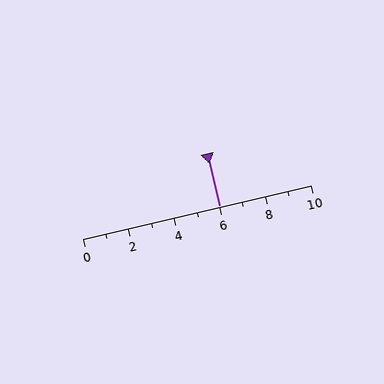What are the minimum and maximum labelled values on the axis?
The axis runs from 0 to 10.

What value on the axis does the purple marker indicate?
The marker indicates approximately 6.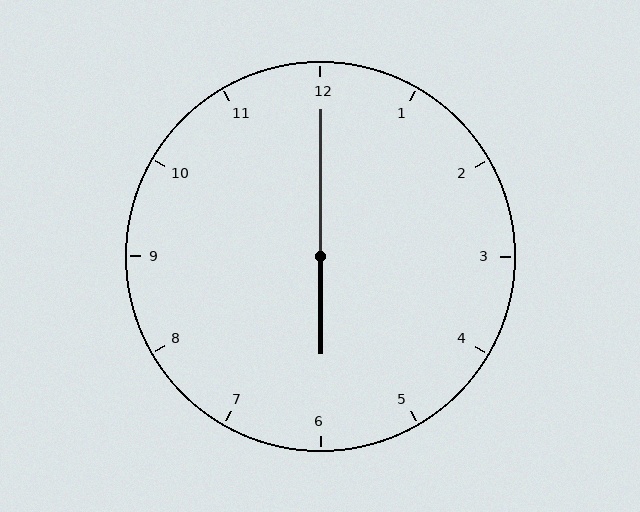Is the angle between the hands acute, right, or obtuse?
It is obtuse.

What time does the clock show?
6:00.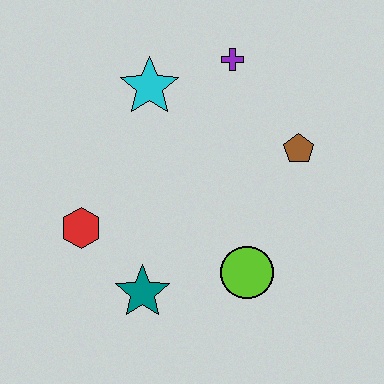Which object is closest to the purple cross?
The cyan star is closest to the purple cross.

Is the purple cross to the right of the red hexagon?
Yes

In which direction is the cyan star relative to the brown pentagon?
The cyan star is to the left of the brown pentagon.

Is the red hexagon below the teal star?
No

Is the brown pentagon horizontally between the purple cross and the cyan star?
No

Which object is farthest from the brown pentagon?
The red hexagon is farthest from the brown pentagon.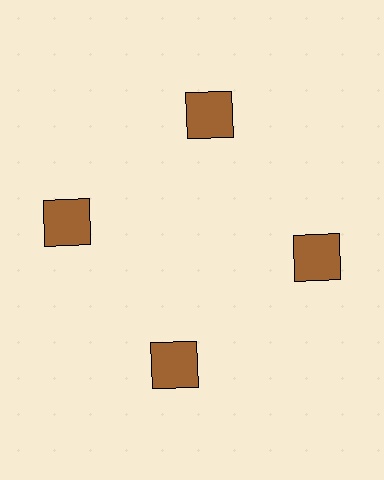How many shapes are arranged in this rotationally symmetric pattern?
There are 4 shapes, arranged in 4 groups of 1.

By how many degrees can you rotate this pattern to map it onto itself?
The pattern maps onto itself every 90 degrees of rotation.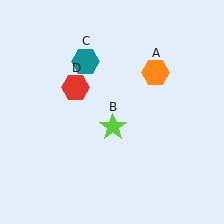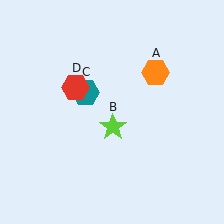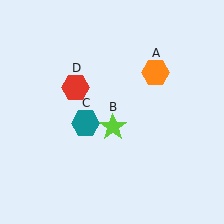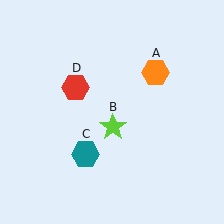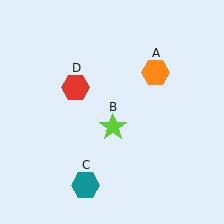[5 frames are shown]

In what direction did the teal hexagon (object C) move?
The teal hexagon (object C) moved down.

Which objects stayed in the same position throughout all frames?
Orange hexagon (object A) and lime star (object B) and red hexagon (object D) remained stationary.